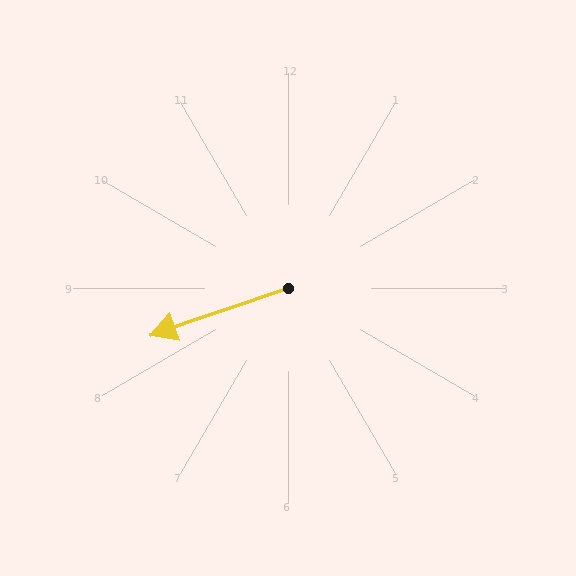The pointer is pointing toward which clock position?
Roughly 8 o'clock.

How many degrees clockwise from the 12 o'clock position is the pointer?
Approximately 251 degrees.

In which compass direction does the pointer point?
West.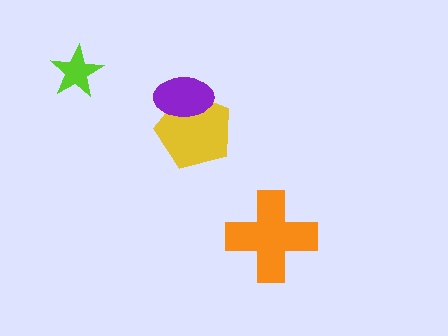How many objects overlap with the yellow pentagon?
1 object overlaps with the yellow pentagon.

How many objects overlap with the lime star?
0 objects overlap with the lime star.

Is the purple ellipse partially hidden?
No, no other shape covers it.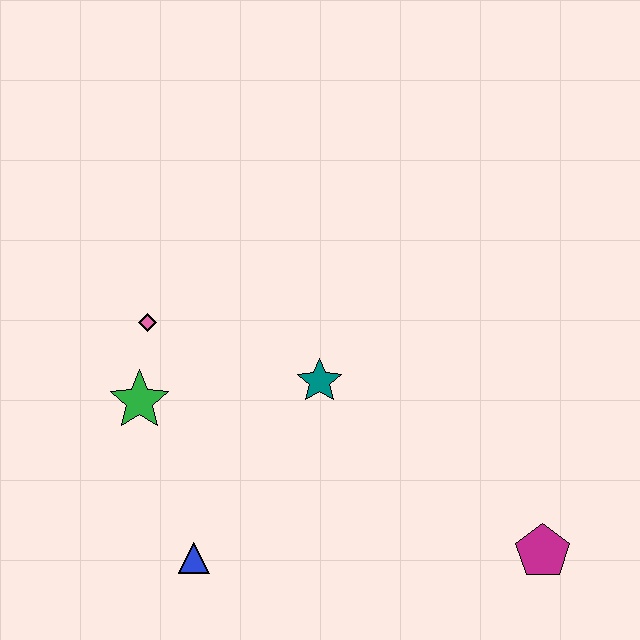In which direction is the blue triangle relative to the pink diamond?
The blue triangle is below the pink diamond.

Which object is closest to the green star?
The pink diamond is closest to the green star.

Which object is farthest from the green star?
The magenta pentagon is farthest from the green star.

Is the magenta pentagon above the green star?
No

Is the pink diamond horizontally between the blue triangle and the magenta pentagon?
No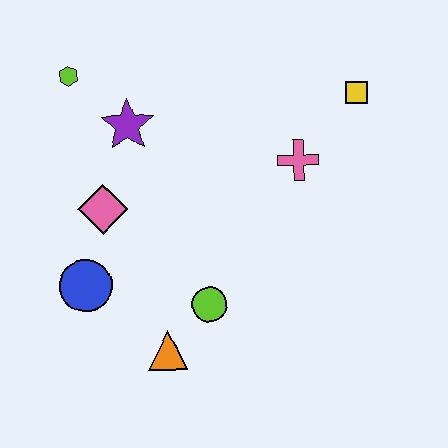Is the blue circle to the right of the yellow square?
No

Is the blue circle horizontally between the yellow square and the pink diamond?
No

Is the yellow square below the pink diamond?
No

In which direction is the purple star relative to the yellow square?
The purple star is to the left of the yellow square.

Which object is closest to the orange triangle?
The lime circle is closest to the orange triangle.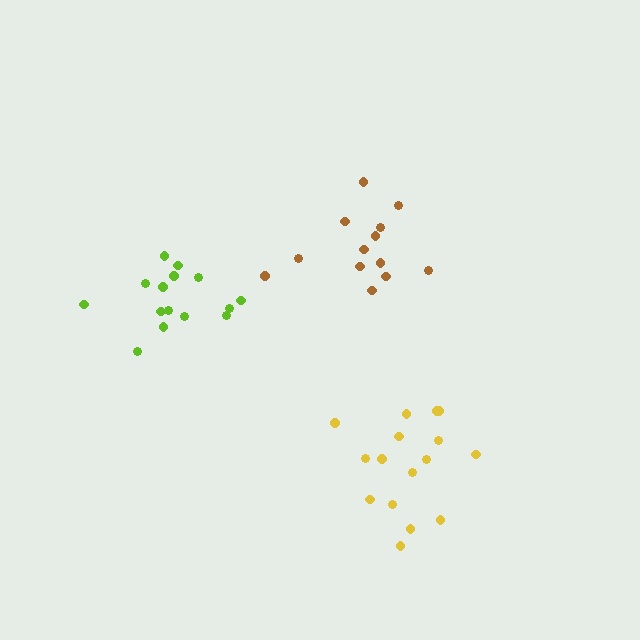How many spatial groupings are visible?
There are 3 spatial groupings.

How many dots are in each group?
Group 1: 15 dots, Group 2: 16 dots, Group 3: 13 dots (44 total).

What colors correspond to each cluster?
The clusters are colored: lime, yellow, brown.